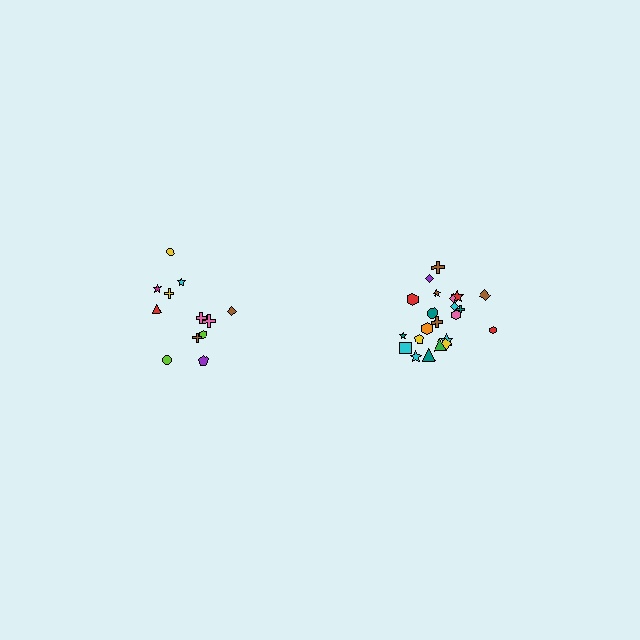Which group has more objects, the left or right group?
The right group.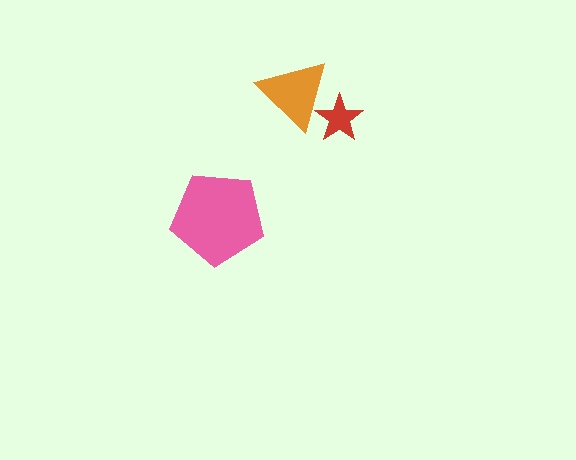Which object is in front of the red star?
The orange triangle is in front of the red star.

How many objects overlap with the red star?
1 object overlaps with the red star.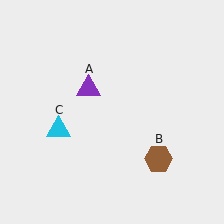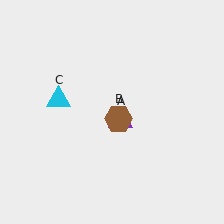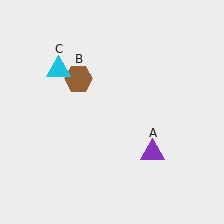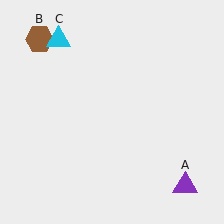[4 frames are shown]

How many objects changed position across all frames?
3 objects changed position: purple triangle (object A), brown hexagon (object B), cyan triangle (object C).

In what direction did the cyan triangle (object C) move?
The cyan triangle (object C) moved up.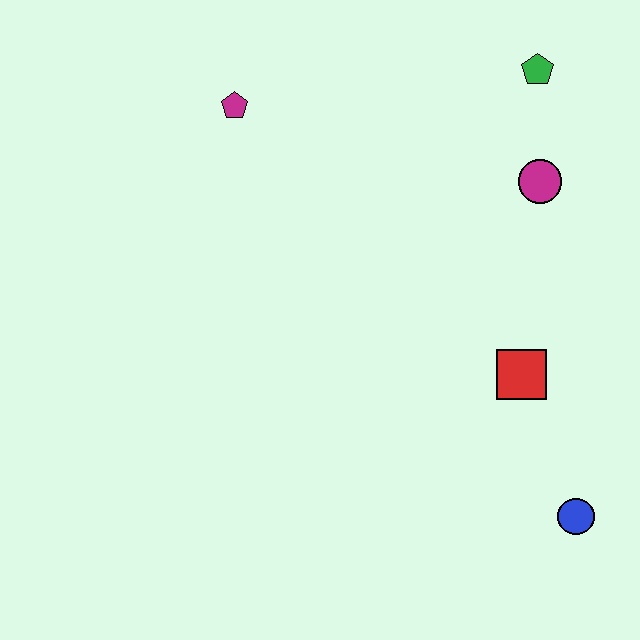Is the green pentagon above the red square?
Yes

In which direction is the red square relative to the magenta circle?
The red square is below the magenta circle.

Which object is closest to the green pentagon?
The magenta circle is closest to the green pentagon.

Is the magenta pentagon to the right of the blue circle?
No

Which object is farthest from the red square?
The magenta pentagon is farthest from the red square.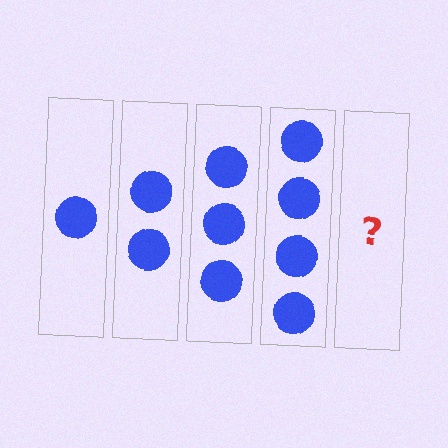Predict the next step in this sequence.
The next step is 5 circles.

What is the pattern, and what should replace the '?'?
The pattern is that each step adds one more circle. The '?' should be 5 circles.